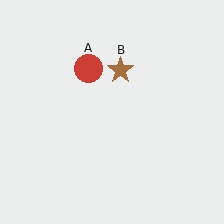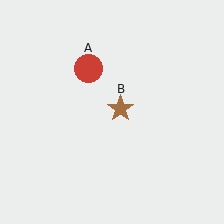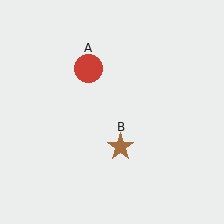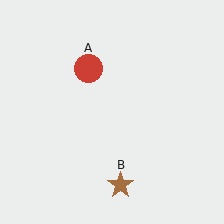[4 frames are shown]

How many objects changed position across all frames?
1 object changed position: brown star (object B).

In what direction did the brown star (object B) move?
The brown star (object B) moved down.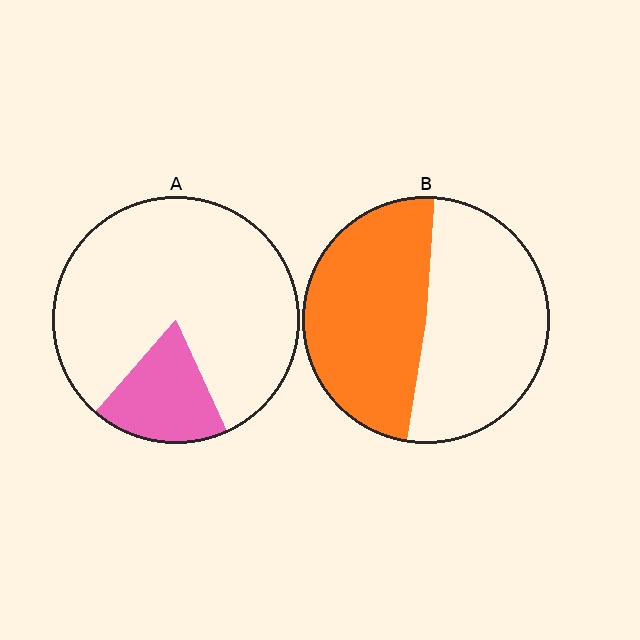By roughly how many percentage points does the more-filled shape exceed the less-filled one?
By roughly 30 percentage points (B over A).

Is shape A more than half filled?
No.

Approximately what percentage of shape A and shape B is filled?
A is approximately 20% and B is approximately 50%.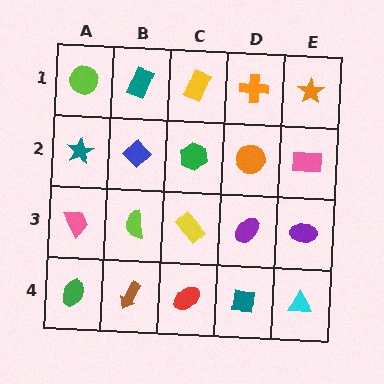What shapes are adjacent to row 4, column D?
A purple ellipse (row 3, column D), a red ellipse (row 4, column C), a cyan triangle (row 4, column E).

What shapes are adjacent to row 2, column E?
An orange star (row 1, column E), a purple ellipse (row 3, column E), an orange circle (row 2, column D).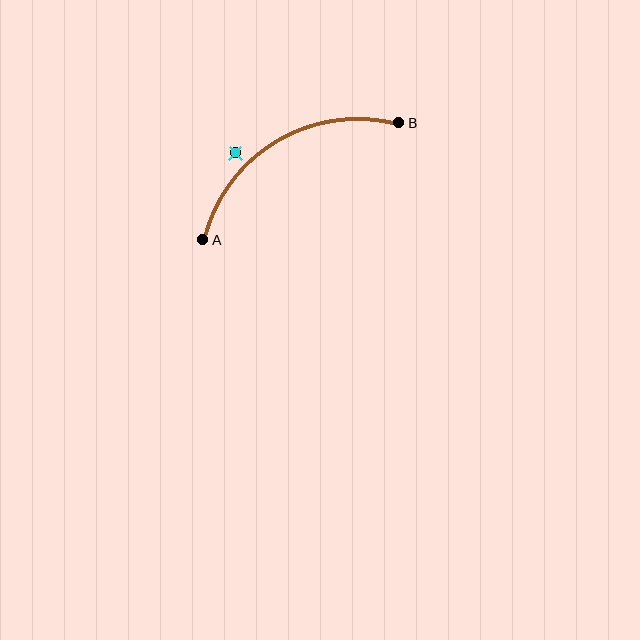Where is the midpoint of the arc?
The arc midpoint is the point on the curve farthest from the straight line joining A and B. It sits above that line.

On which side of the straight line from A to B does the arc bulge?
The arc bulges above the straight line connecting A and B.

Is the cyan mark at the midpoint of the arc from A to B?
No — the cyan mark does not lie on the arc at all. It sits slightly outside the curve.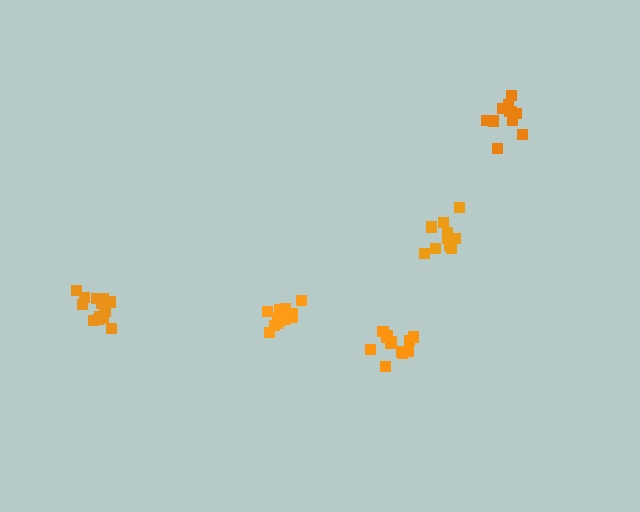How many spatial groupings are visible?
There are 5 spatial groupings.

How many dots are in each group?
Group 1: 13 dots, Group 2: 14 dots, Group 3: 11 dots, Group 4: 12 dots, Group 5: 11 dots (61 total).